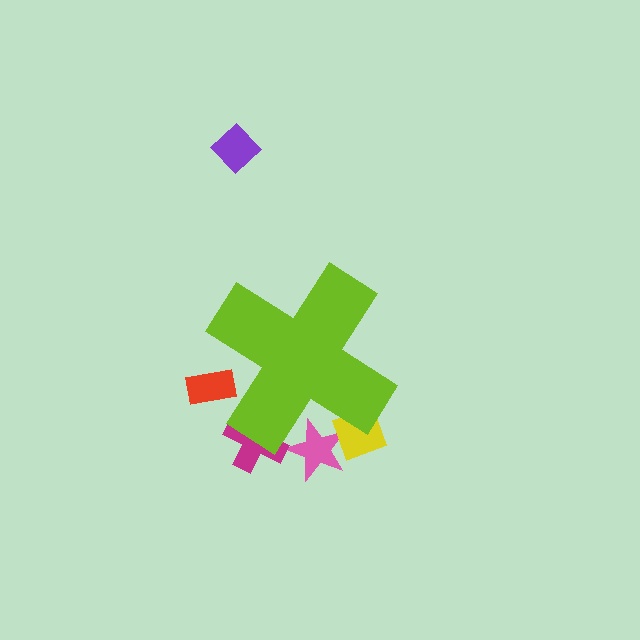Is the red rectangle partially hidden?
Yes, the red rectangle is partially hidden behind the lime cross.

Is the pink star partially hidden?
Yes, the pink star is partially hidden behind the lime cross.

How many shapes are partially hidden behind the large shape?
4 shapes are partially hidden.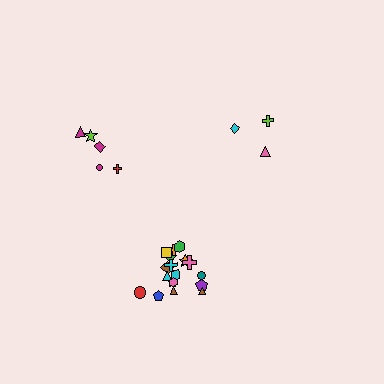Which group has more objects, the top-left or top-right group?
The top-left group.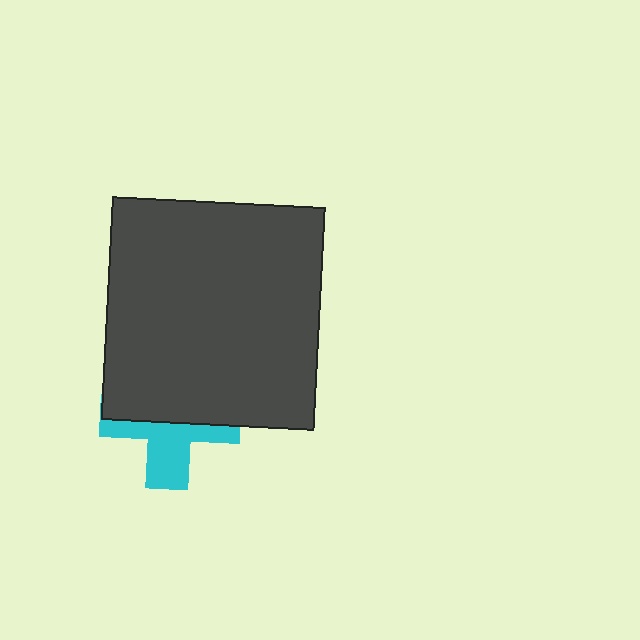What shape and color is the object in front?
The object in front is a dark gray rectangle.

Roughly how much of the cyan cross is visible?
A small part of it is visible (roughly 43%).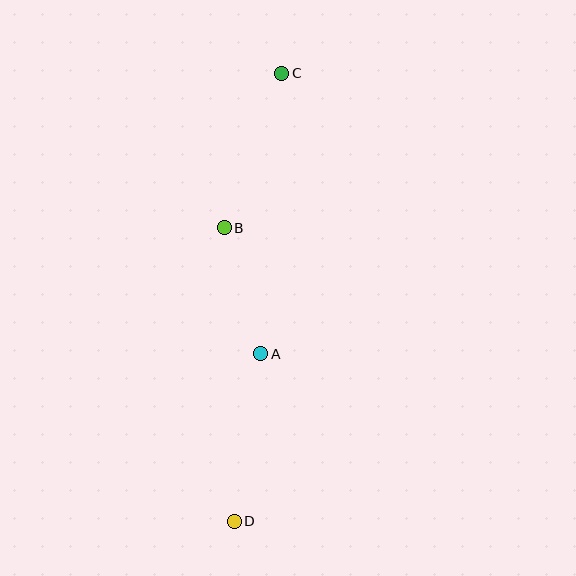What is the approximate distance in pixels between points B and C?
The distance between B and C is approximately 165 pixels.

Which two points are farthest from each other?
Points C and D are farthest from each other.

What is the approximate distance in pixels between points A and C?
The distance between A and C is approximately 281 pixels.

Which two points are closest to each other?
Points A and B are closest to each other.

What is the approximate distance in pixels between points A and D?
The distance between A and D is approximately 170 pixels.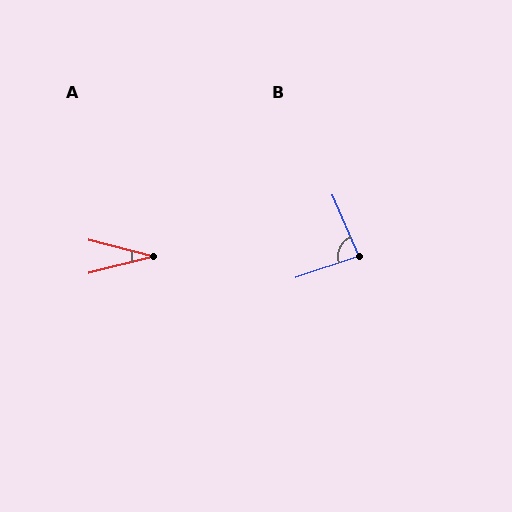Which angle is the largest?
B, at approximately 86 degrees.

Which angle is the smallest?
A, at approximately 28 degrees.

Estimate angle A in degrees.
Approximately 28 degrees.